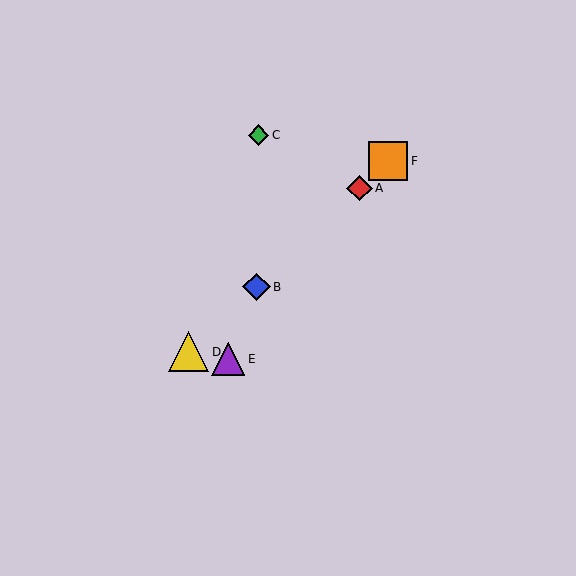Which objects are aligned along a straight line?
Objects A, B, D, F are aligned along a straight line.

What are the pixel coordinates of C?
Object C is at (258, 135).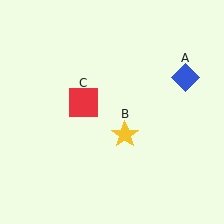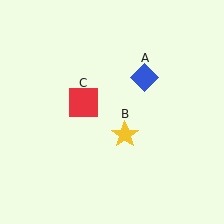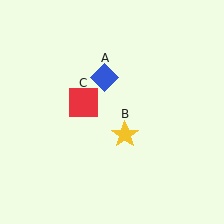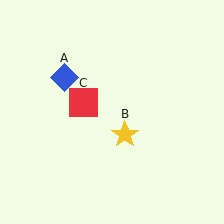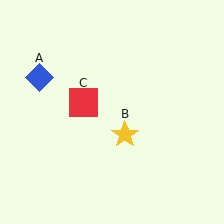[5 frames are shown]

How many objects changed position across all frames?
1 object changed position: blue diamond (object A).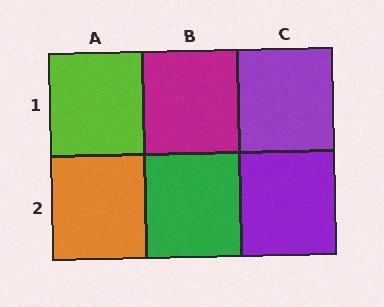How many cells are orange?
1 cell is orange.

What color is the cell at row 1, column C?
Purple.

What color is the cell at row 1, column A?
Lime.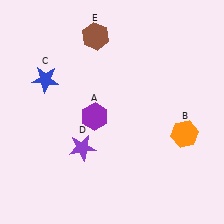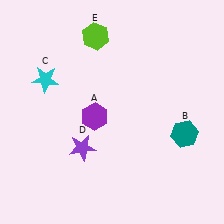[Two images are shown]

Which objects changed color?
B changed from orange to teal. C changed from blue to cyan. E changed from brown to lime.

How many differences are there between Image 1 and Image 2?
There are 3 differences between the two images.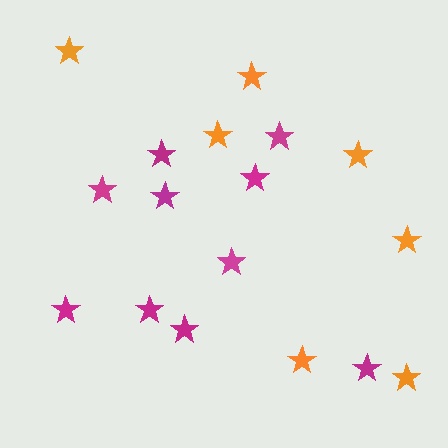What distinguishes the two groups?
There are 2 groups: one group of orange stars (7) and one group of magenta stars (10).